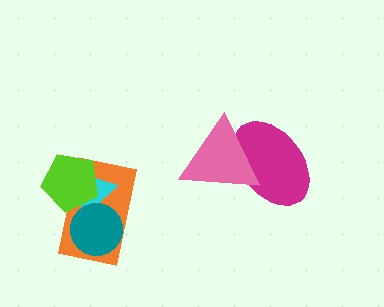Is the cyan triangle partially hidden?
Yes, it is partially covered by another shape.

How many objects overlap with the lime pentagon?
2 objects overlap with the lime pentagon.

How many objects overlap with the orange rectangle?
3 objects overlap with the orange rectangle.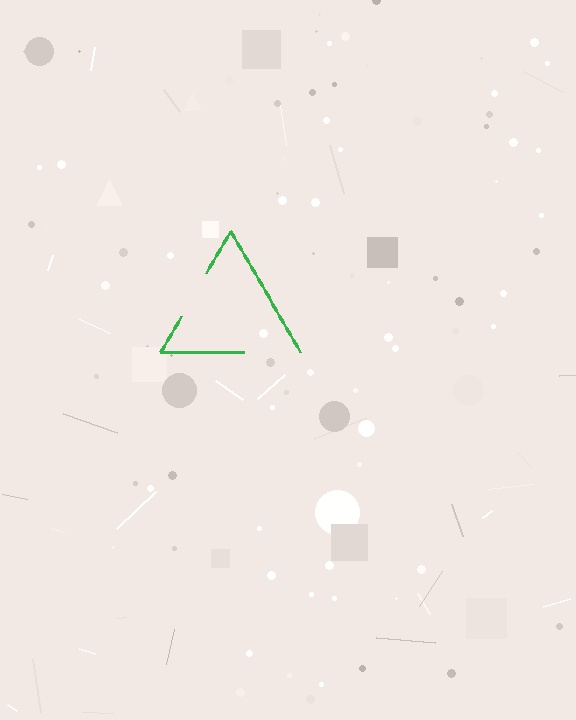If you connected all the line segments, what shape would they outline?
They would outline a triangle.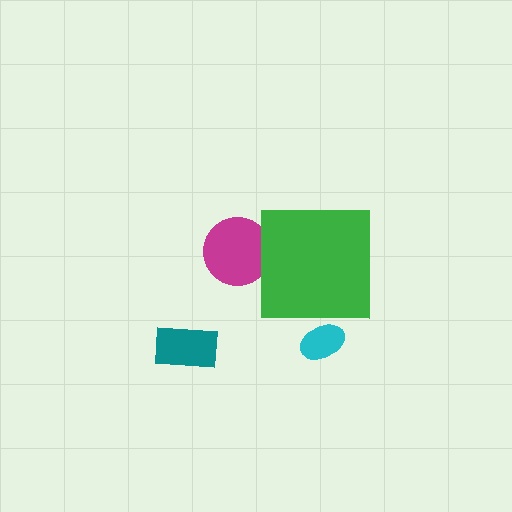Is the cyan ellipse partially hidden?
Yes, the cyan ellipse is partially hidden behind the green square.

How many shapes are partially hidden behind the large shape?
2 shapes are partially hidden.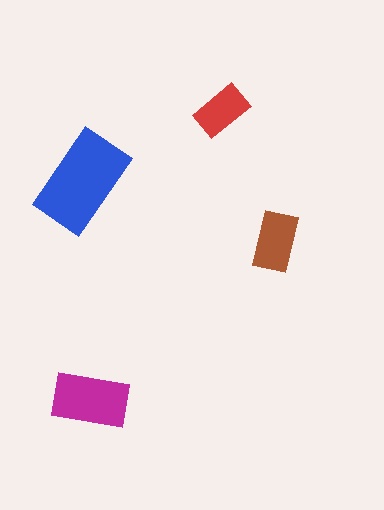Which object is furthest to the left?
The blue rectangle is leftmost.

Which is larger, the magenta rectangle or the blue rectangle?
The blue one.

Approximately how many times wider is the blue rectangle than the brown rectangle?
About 1.5 times wider.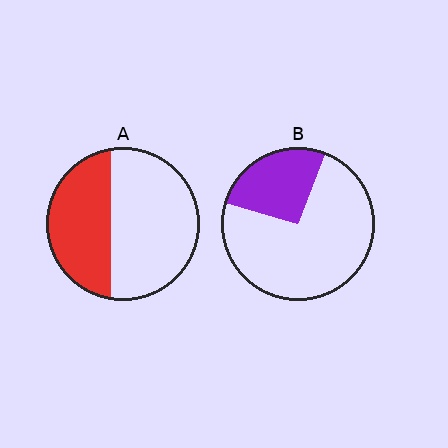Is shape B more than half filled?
No.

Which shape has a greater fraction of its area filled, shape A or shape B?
Shape A.